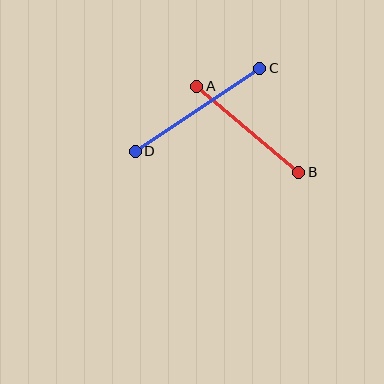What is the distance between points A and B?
The distance is approximately 134 pixels.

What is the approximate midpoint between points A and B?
The midpoint is at approximately (248, 129) pixels.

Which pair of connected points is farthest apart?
Points C and D are farthest apart.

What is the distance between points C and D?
The distance is approximately 150 pixels.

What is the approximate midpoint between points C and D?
The midpoint is at approximately (197, 110) pixels.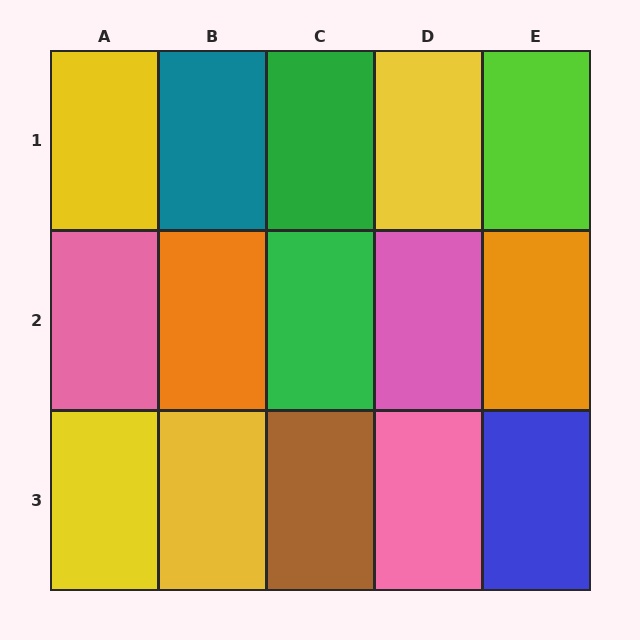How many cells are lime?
1 cell is lime.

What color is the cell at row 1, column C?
Green.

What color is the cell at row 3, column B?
Yellow.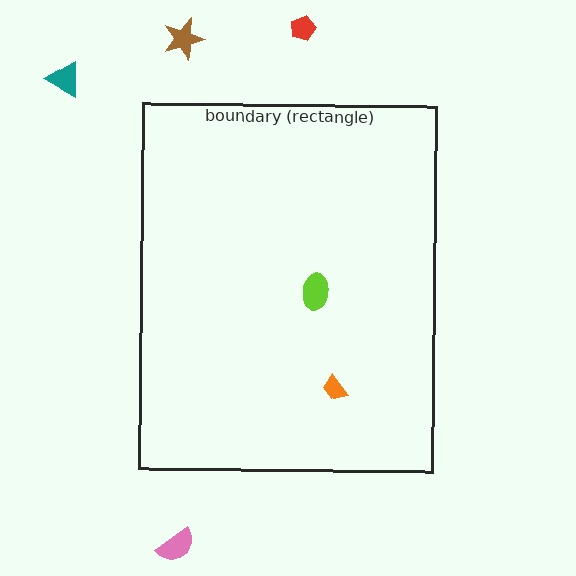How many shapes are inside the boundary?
2 inside, 4 outside.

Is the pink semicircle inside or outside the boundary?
Outside.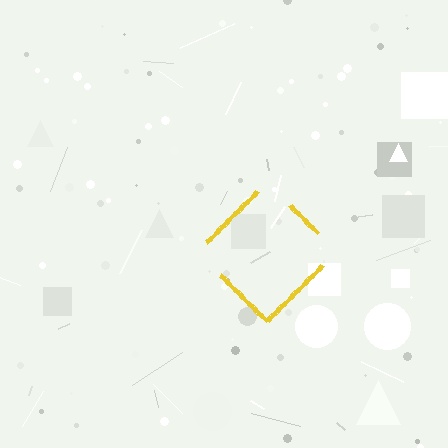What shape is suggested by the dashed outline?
The dashed outline suggests a diamond.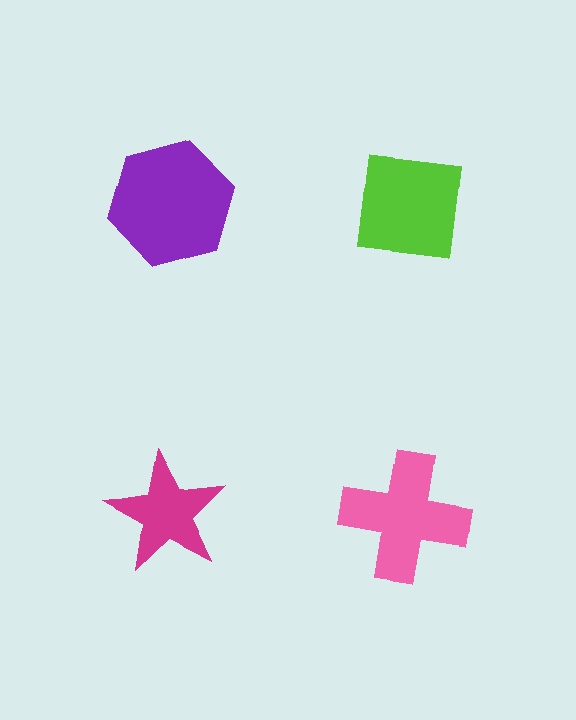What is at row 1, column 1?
A purple hexagon.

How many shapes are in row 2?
2 shapes.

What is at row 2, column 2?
A pink cross.